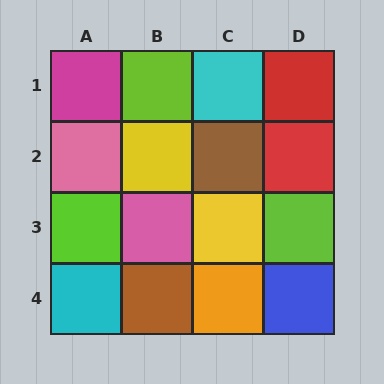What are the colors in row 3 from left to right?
Lime, pink, yellow, lime.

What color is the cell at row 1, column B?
Lime.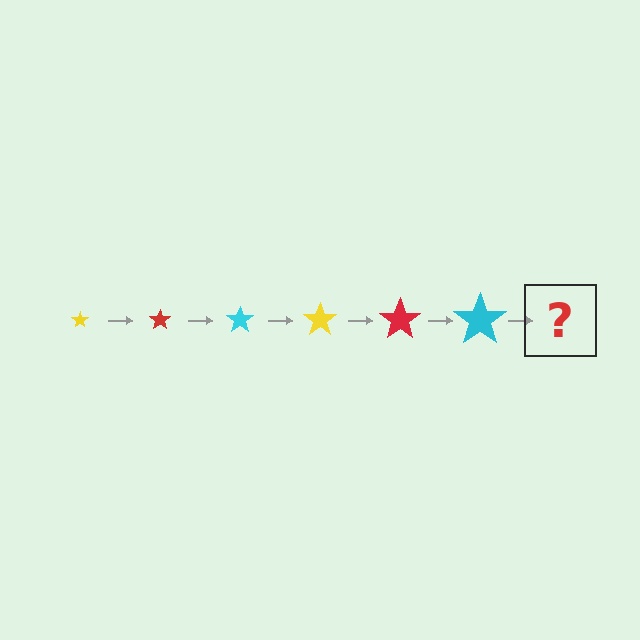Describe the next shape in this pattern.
It should be a yellow star, larger than the previous one.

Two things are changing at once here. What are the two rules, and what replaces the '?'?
The two rules are that the star grows larger each step and the color cycles through yellow, red, and cyan. The '?' should be a yellow star, larger than the previous one.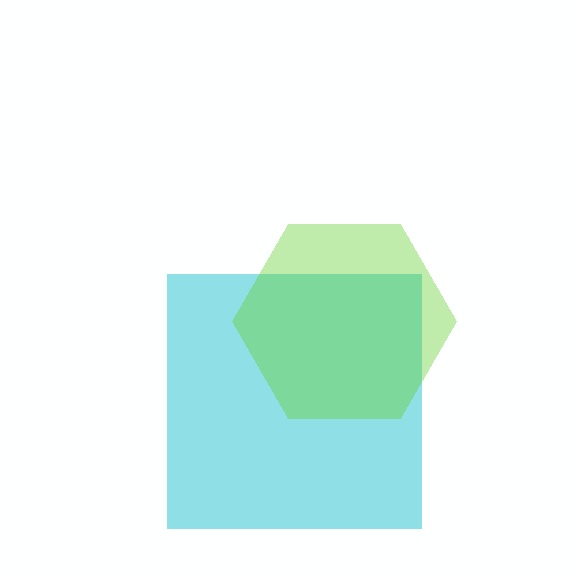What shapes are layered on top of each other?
The layered shapes are: a cyan square, a lime hexagon.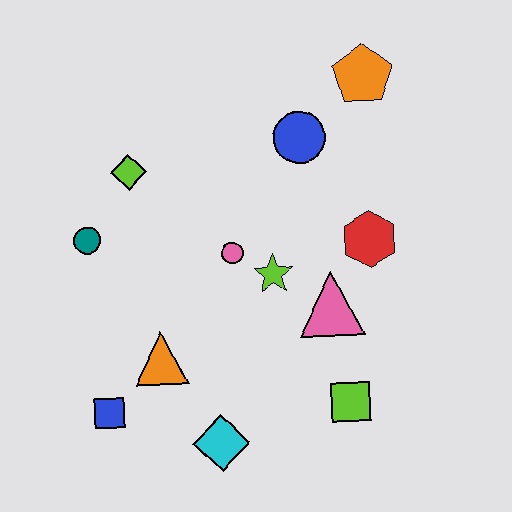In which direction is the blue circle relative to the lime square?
The blue circle is above the lime square.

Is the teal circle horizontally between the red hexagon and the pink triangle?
No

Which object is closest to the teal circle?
The lime diamond is closest to the teal circle.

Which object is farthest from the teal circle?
The orange pentagon is farthest from the teal circle.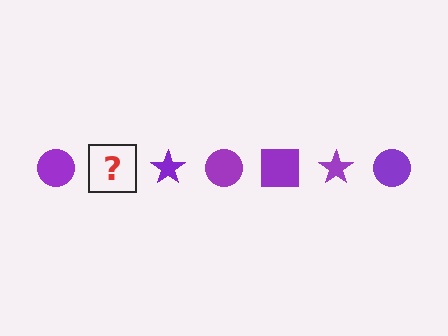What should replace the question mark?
The question mark should be replaced with a purple square.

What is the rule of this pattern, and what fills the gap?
The rule is that the pattern cycles through circle, square, star shapes in purple. The gap should be filled with a purple square.